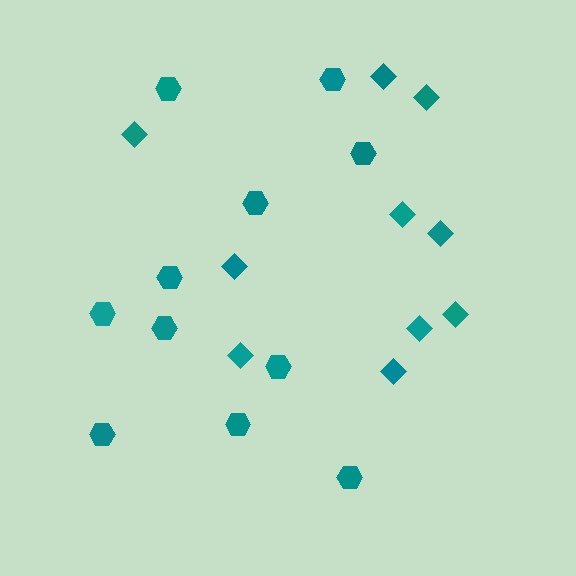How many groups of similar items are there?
There are 2 groups: one group of hexagons (11) and one group of diamonds (10).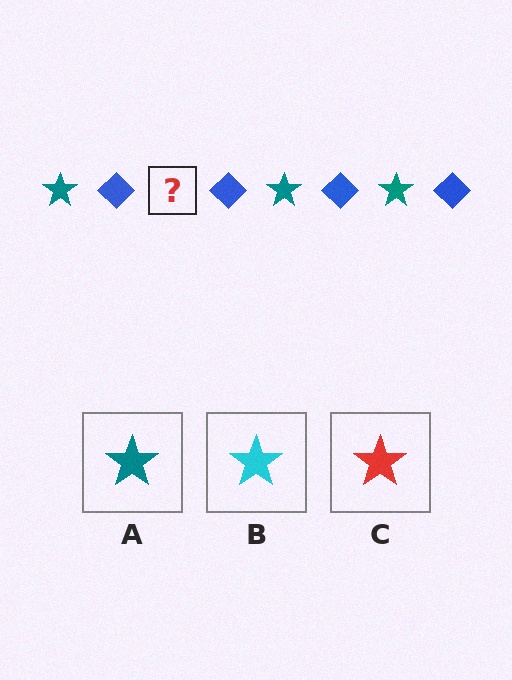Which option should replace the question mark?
Option A.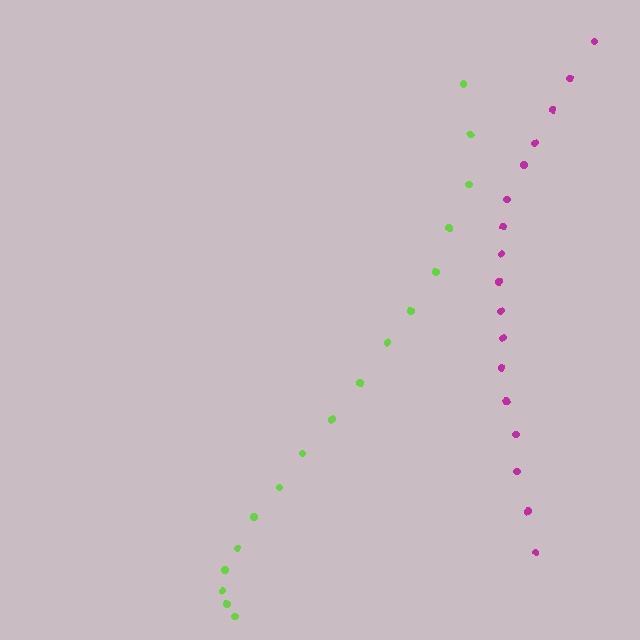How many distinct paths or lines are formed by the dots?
There are 2 distinct paths.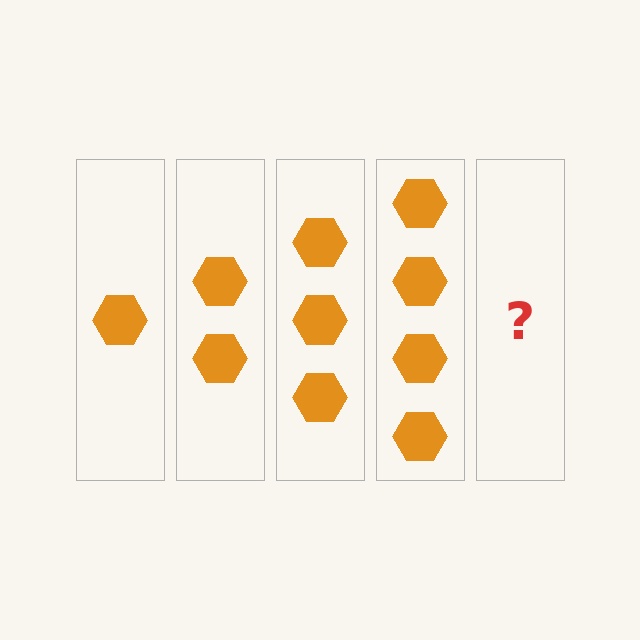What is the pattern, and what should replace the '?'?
The pattern is that each step adds one more hexagon. The '?' should be 5 hexagons.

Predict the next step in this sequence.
The next step is 5 hexagons.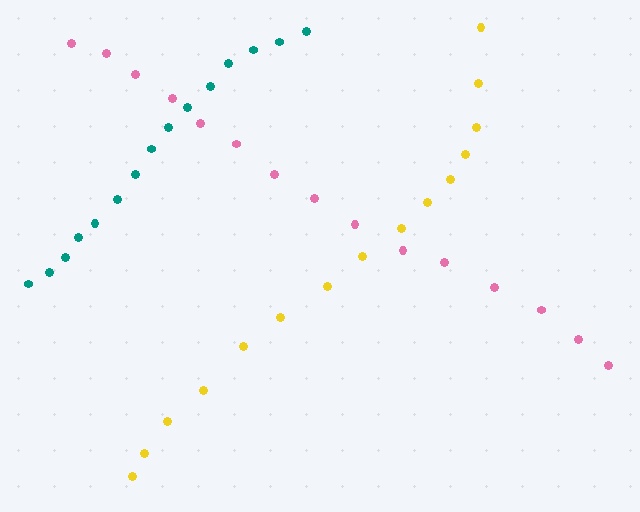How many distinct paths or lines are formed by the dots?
There are 3 distinct paths.